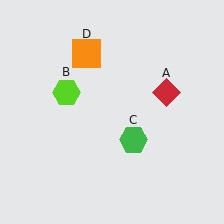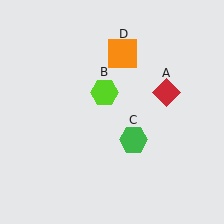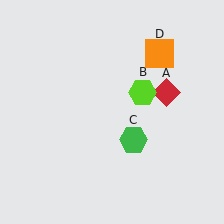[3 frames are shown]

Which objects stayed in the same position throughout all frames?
Red diamond (object A) and green hexagon (object C) remained stationary.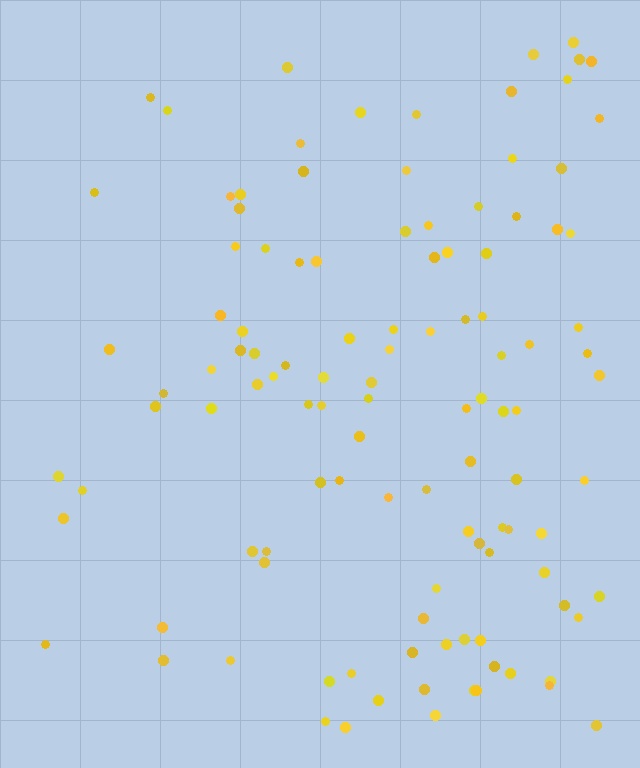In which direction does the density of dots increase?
From left to right, with the right side densest.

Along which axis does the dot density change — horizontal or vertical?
Horizontal.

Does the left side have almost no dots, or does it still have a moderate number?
Still a moderate number, just noticeably fewer than the right.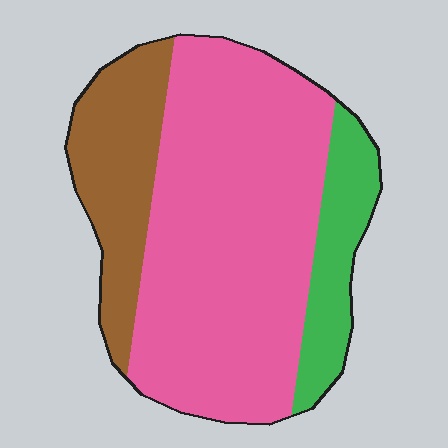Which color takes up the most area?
Pink, at roughly 65%.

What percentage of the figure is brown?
Brown takes up about one fifth (1/5) of the figure.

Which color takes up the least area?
Green, at roughly 15%.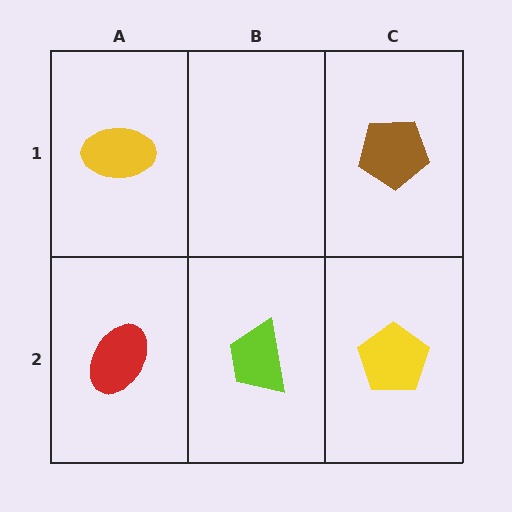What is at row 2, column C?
A yellow pentagon.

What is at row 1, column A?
A yellow ellipse.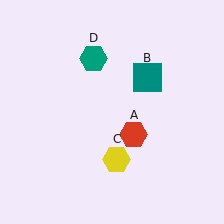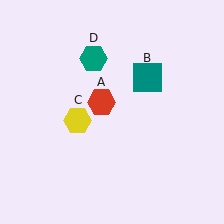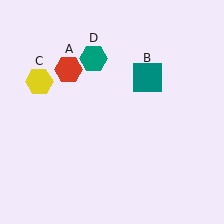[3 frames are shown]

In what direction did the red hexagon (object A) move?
The red hexagon (object A) moved up and to the left.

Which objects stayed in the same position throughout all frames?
Teal square (object B) and teal hexagon (object D) remained stationary.